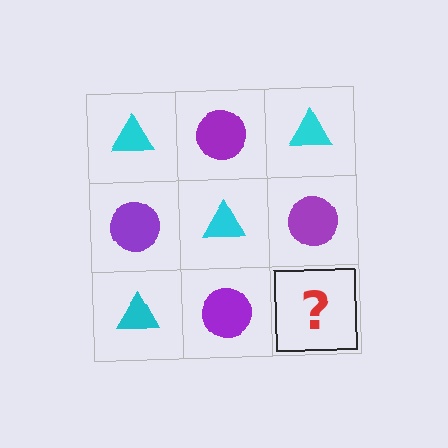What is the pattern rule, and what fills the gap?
The rule is that it alternates cyan triangle and purple circle in a checkerboard pattern. The gap should be filled with a cyan triangle.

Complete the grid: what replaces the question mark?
The question mark should be replaced with a cyan triangle.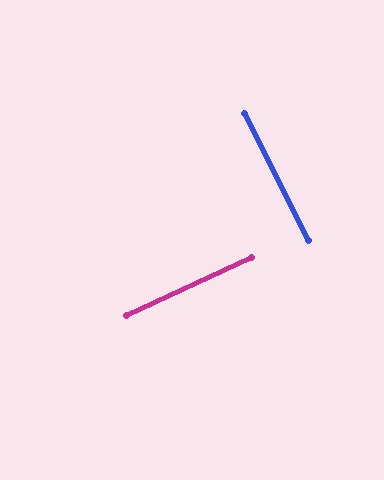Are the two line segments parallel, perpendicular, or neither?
Perpendicular — they meet at approximately 88°.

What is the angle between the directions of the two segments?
Approximately 88 degrees.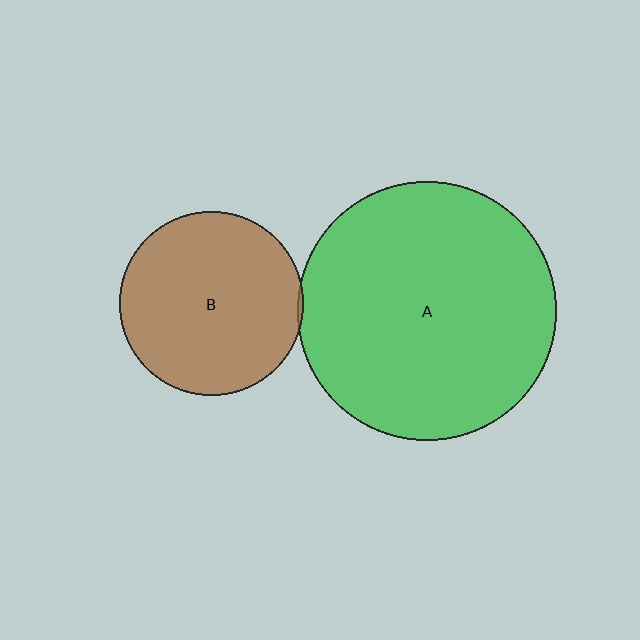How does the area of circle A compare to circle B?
Approximately 2.0 times.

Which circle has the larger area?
Circle A (green).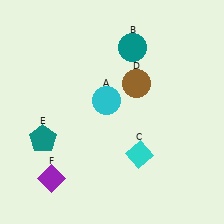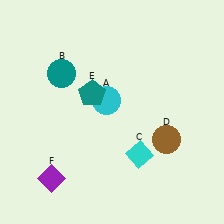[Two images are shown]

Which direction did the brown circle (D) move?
The brown circle (D) moved down.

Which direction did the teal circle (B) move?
The teal circle (B) moved left.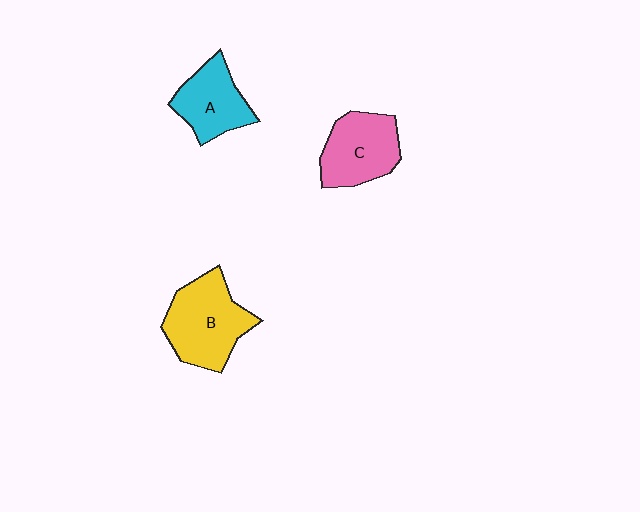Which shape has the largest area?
Shape B (yellow).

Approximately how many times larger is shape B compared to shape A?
Approximately 1.4 times.